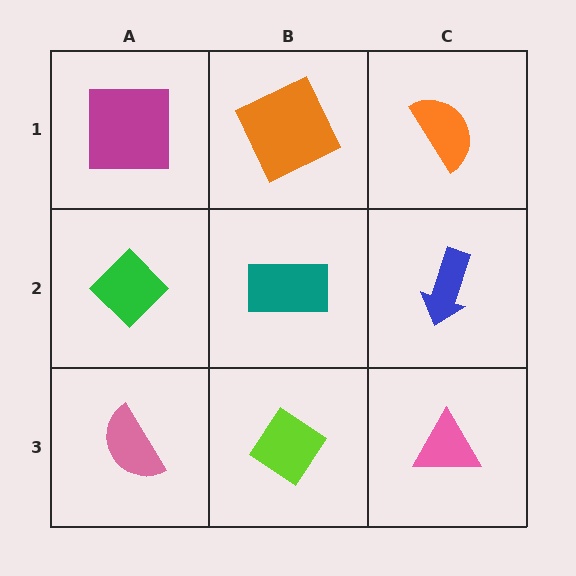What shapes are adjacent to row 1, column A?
A green diamond (row 2, column A), an orange square (row 1, column B).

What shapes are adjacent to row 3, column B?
A teal rectangle (row 2, column B), a pink semicircle (row 3, column A), a pink triangle (row 3, column C).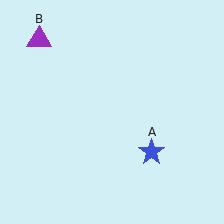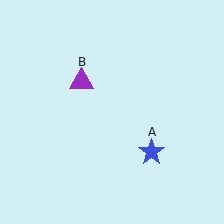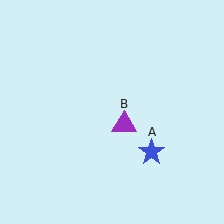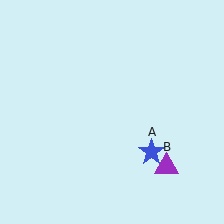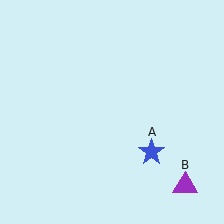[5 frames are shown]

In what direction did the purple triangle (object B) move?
The purple triangle (object B) moved down and to the right.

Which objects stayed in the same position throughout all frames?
Blue star (object A) remained stationary.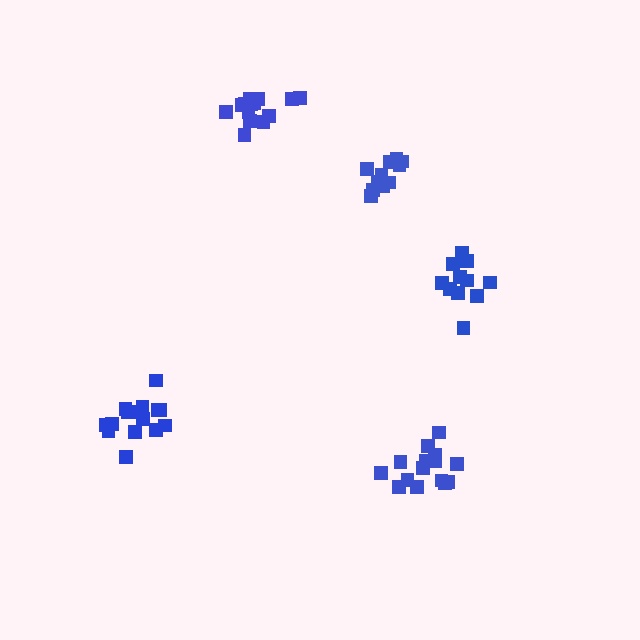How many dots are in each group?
Group 1: 14 dots, Group 2: 12 dots, Group 3: 15 dots, Group 4: 11 dots, Group 5: 15 dots (67 total).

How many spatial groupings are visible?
There are 5 spatial groupings.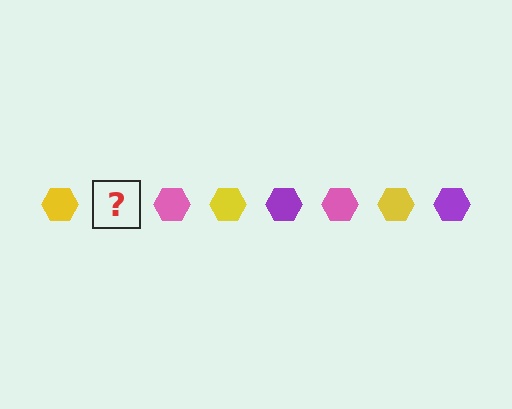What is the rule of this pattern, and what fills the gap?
The rule is that the pattern cycles through yellow, purple, pink hexagons. The gap should be filled with a purple hexagon.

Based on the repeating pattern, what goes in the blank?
The blank should be a purple hexagon.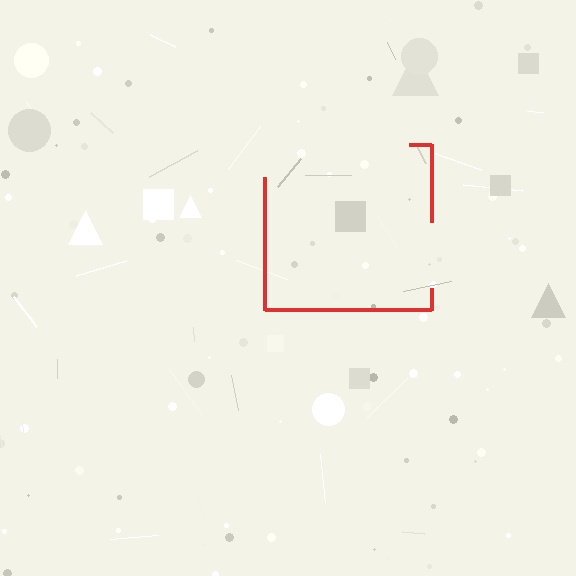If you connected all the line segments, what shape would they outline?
They would outline a square.